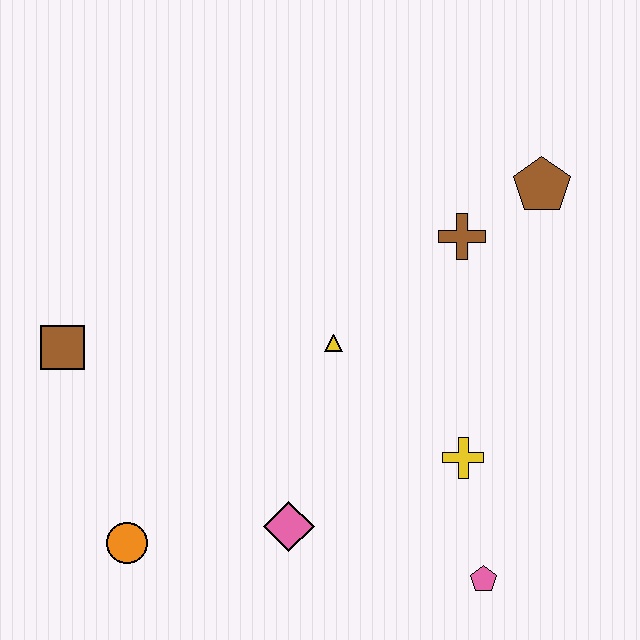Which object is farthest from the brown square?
The brown pentagon is farthest from the brown square.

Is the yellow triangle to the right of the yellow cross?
No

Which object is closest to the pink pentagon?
The yellow cross is closest to the pink pentagon.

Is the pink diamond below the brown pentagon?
Yes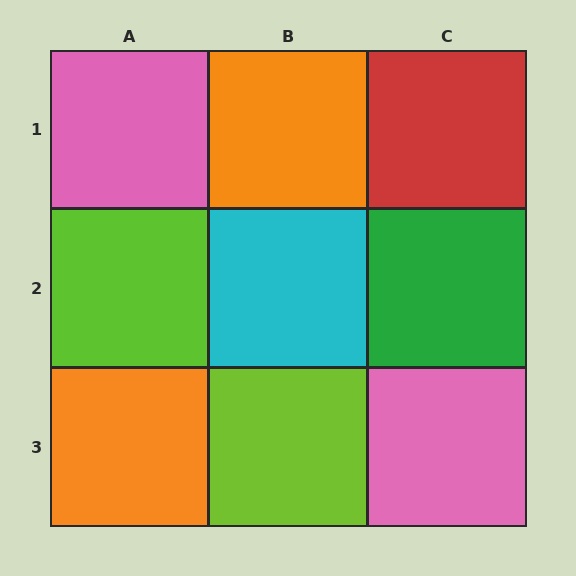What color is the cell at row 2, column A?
Lime.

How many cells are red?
1 cell is red.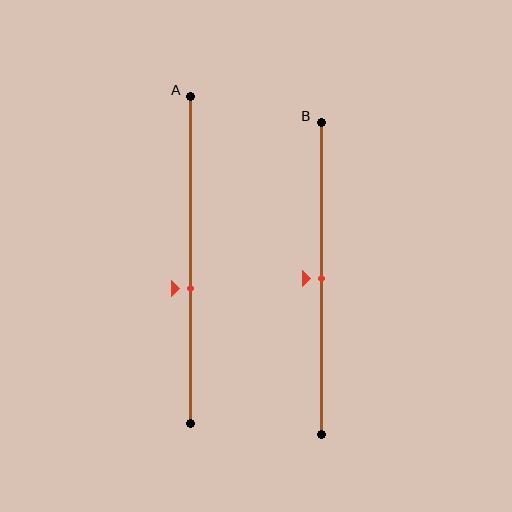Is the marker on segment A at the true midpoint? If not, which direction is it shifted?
No, the marker on segment A is shifted downward by about 9% of the segment length.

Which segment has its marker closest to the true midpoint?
Segment B has its marker closest to the true midpoint.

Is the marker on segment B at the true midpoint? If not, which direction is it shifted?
Yes, the marker on segment B is at the true midpoint.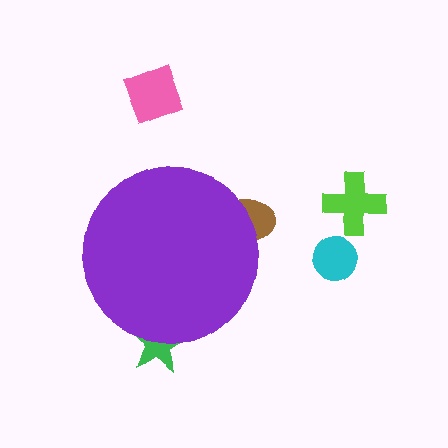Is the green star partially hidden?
Yes, the green star is partially hidden behind the purple circle.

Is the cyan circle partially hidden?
No, the cyan circle is fully visible.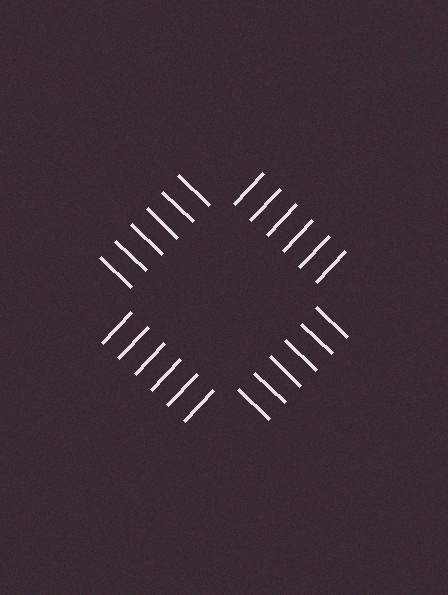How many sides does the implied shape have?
4 sides — the line-ends trace a square.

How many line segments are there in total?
24 — 6 along each of the 4 edges.